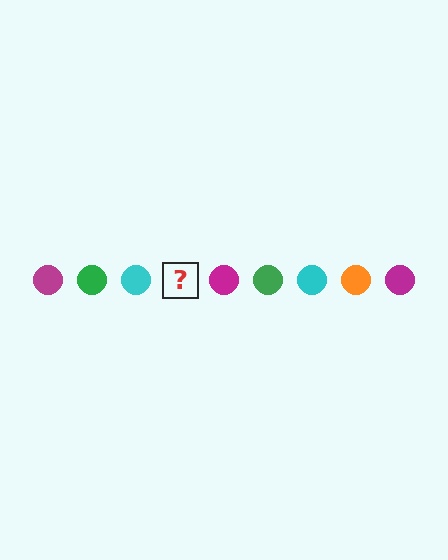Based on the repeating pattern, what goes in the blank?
The blank should be an orange circle.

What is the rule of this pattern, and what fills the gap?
The rule is that the pattern cycles through magenta, green, cyan, orange circles. The gap should be filled with an orange circle.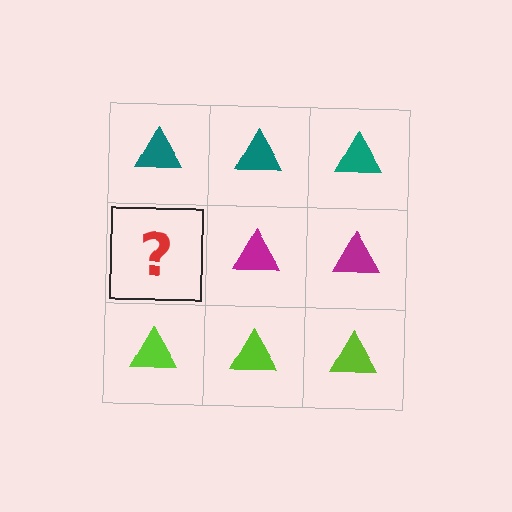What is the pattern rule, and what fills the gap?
The rule is that each row has a consistent color. The gap should be filled with a magenta triangle.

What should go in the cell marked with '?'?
The missing cell should contain a magenta triangle.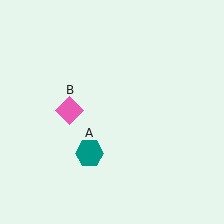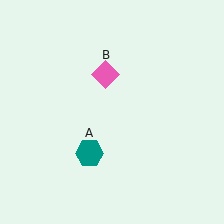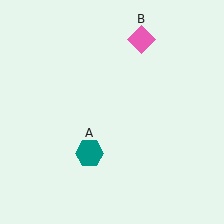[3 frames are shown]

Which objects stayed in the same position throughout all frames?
Teal hexagon (object A) remained stationary.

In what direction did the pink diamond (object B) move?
The pink diamond (object B) moved up and to the right.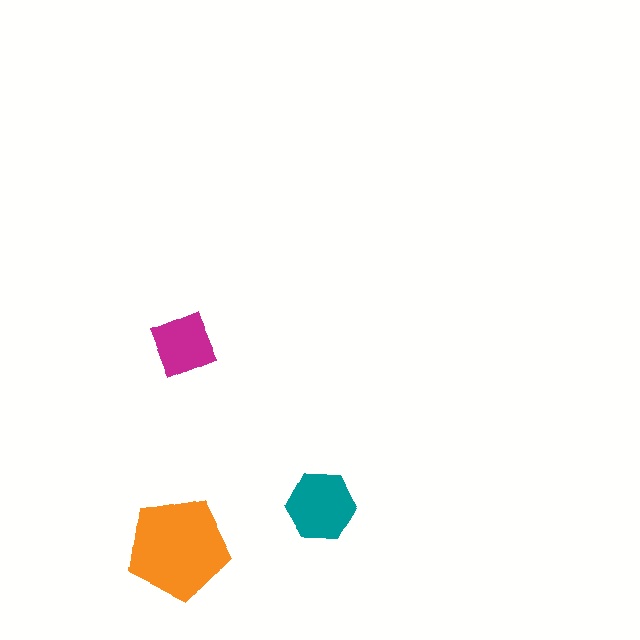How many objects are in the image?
There are 3 objects in the image.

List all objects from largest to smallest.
The orange pentagon, the teal hexagon, the magenta diamond.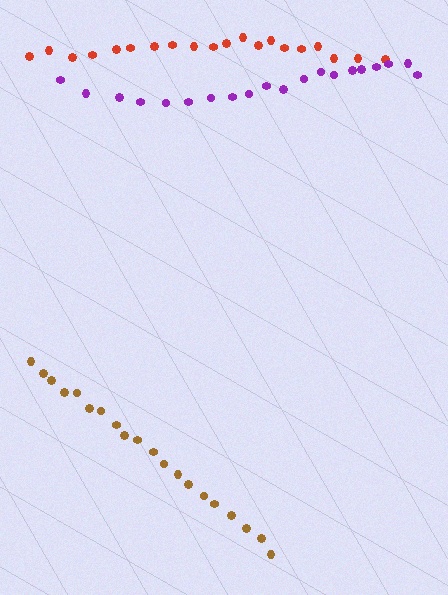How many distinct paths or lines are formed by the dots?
There are 3 distinct paths.